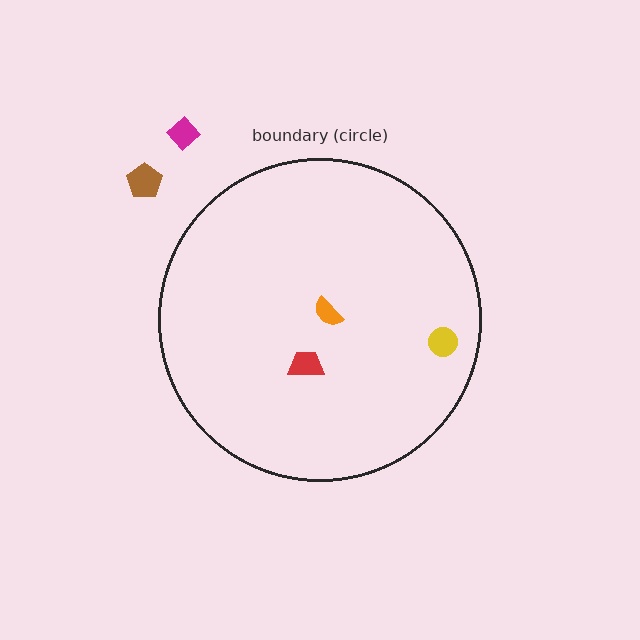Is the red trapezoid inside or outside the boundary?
Inside.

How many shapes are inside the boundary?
3 inside, 2 outside.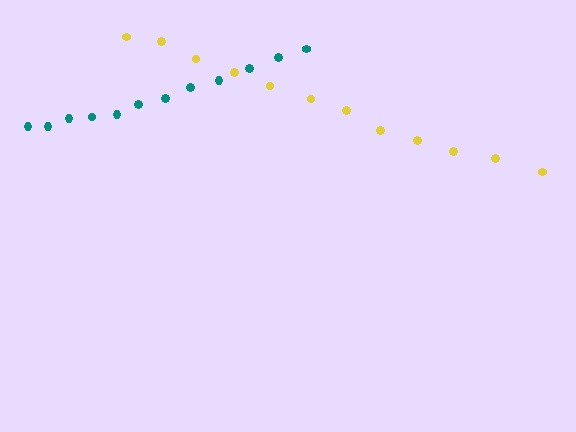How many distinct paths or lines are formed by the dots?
There are 2 distinct paths.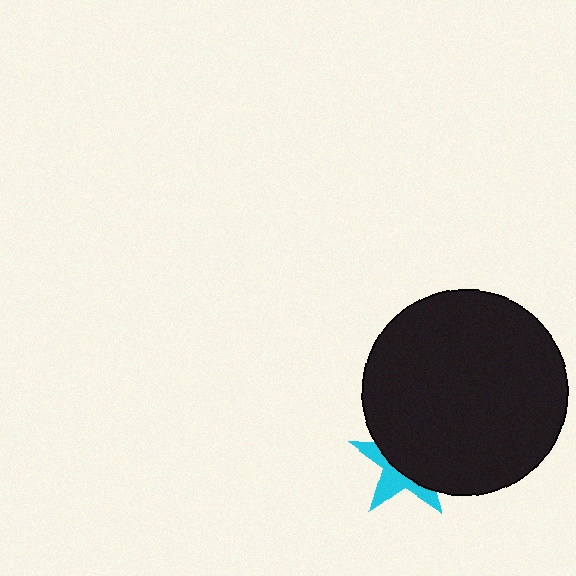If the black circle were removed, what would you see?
You would see the complete cyan star.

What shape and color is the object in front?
The object in front is a black circle.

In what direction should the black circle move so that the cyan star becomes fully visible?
The black circle should move toward the upper-right. That is the shortest direction to clear the overlap and leave the cyan star fully visible.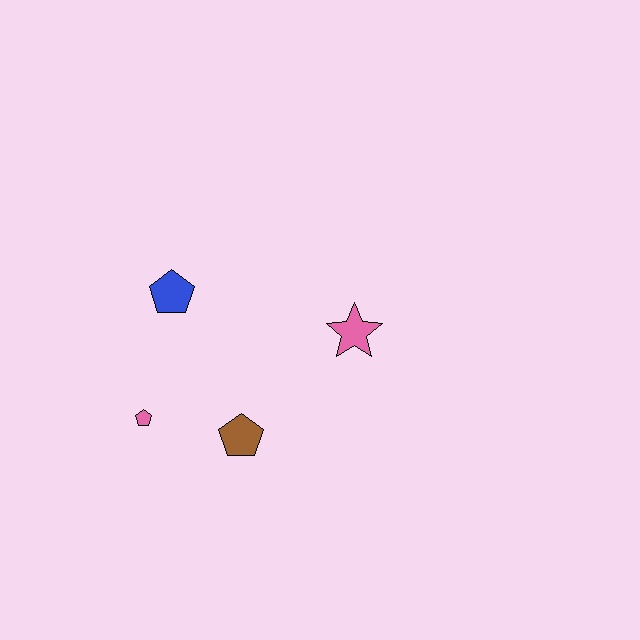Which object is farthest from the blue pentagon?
The pink star is farthest from the blue pentagon.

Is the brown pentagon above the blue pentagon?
No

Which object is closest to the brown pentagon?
The pink pentagon is closest to the brown pentagon.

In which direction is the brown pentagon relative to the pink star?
The brown pentagon is to the left of the pink star.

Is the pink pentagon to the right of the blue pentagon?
No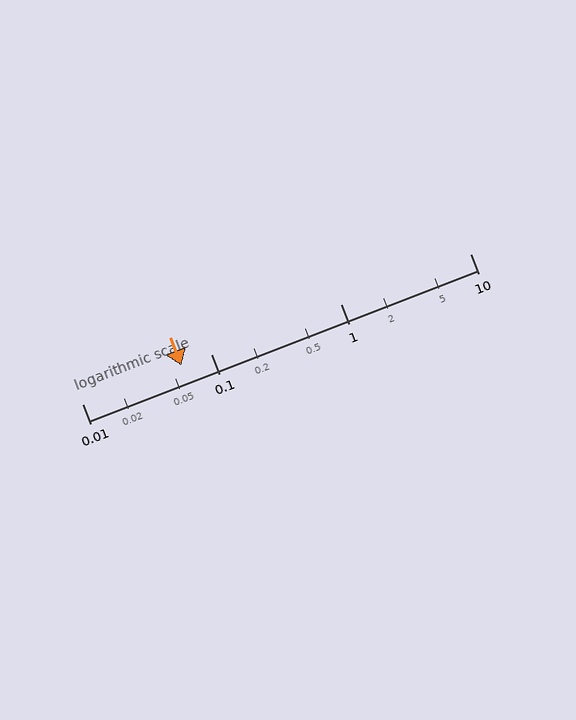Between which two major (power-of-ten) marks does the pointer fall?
The pointer is between 0.01 and 0.1.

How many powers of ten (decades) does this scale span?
The scale spans 3 decades, from 0.01 to 10.